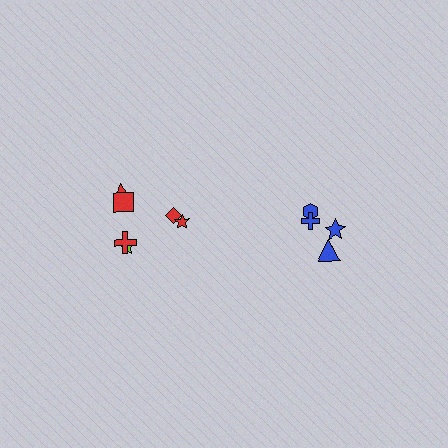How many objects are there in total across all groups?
There are 10 objects.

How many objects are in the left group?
There are 6 objects.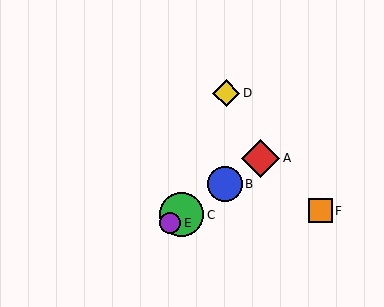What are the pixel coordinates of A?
Object A is at (261, 159).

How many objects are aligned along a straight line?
4 objects (A, B, C, E) are aligned along a straight line.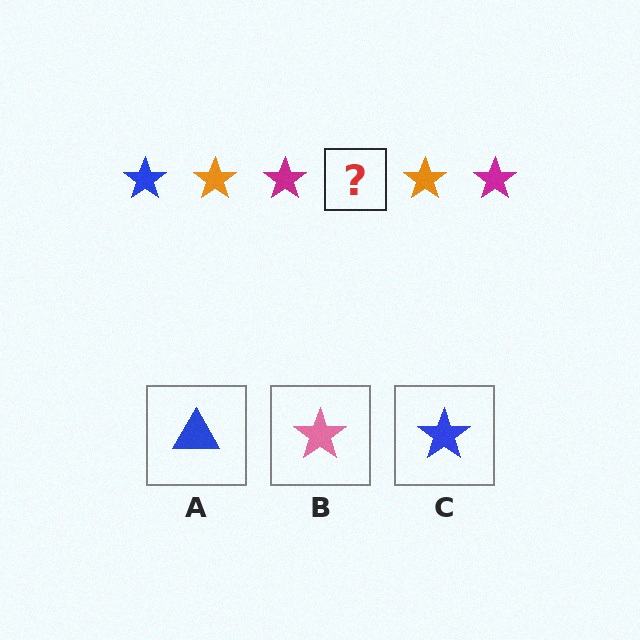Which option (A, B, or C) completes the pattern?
C.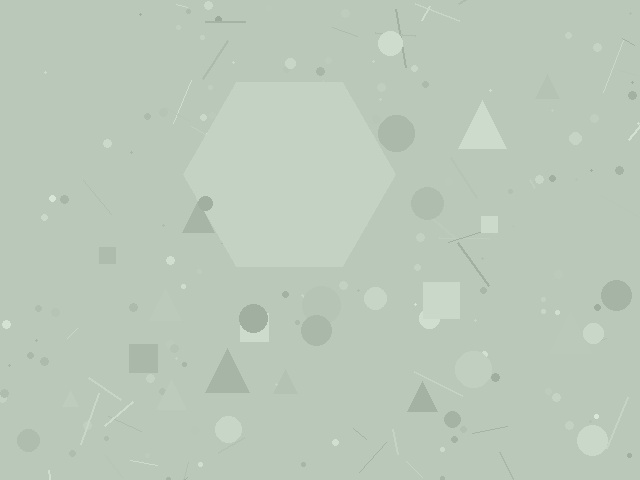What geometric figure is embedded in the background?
A hexagon is embedded in the background.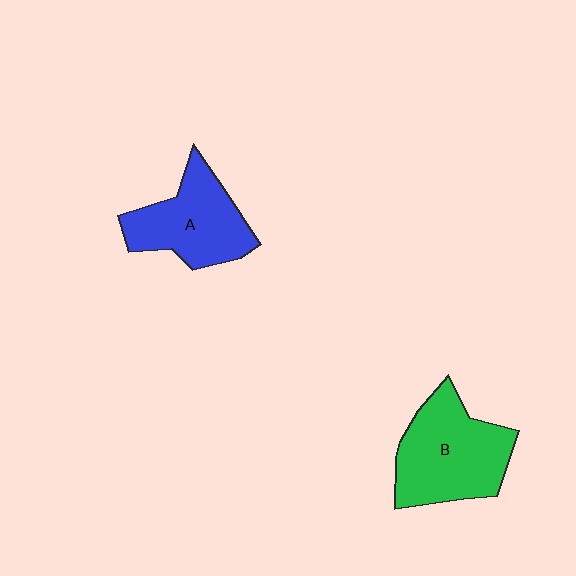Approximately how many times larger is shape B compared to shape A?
Approximately 1.2 times.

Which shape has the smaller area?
Shape A (blue).